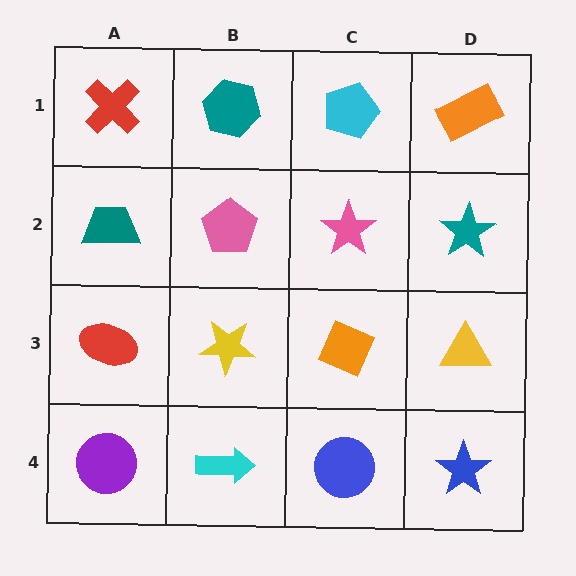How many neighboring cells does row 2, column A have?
3.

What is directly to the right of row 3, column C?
A yellow triangle.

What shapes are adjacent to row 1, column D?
A teal star (row 2, column D), a cyan pentagon (row 1, column C).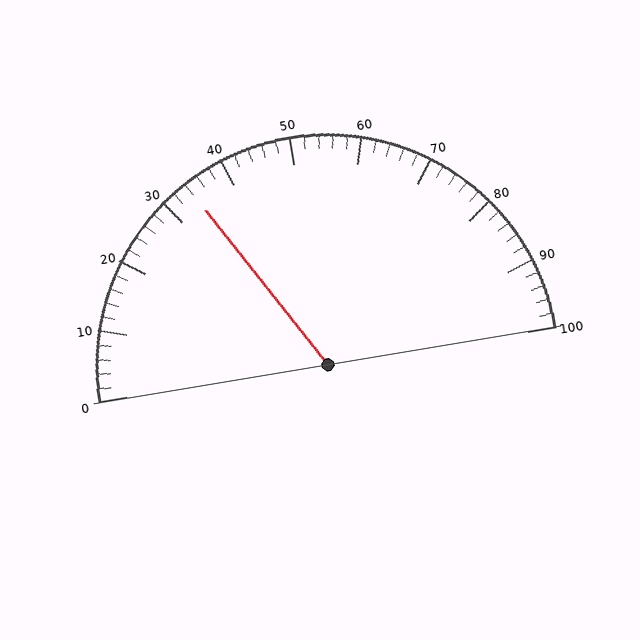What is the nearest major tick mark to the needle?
The nearest major tick mark is 30.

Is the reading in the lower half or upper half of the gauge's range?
The reading is in the lower half of the range (0 to 100).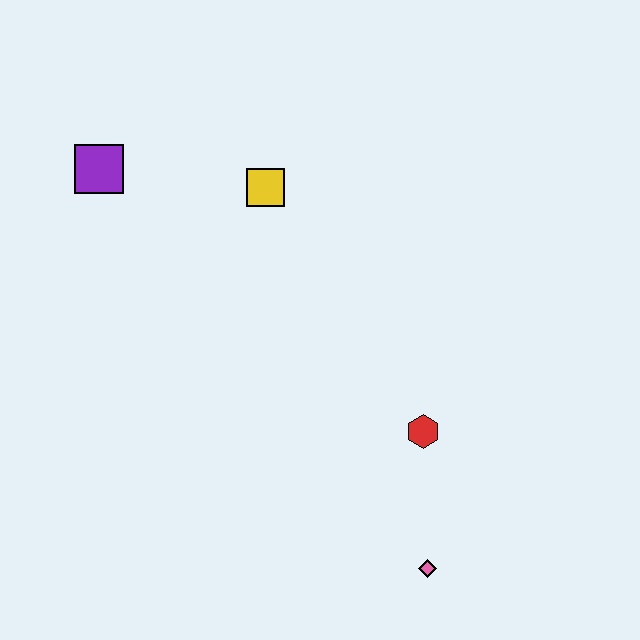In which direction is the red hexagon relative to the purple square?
The red hexagon is to the right of the purple square.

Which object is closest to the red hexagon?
The pink diamond is closest to the red hexagon.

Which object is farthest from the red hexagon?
The purple square is farthest from the red hexagon.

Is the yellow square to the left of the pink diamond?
Yes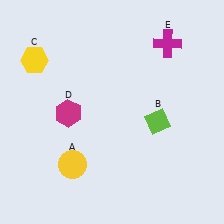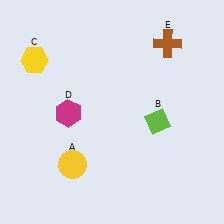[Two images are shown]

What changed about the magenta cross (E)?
In Image 1, E is magenta. In Image 2, it changed to brown.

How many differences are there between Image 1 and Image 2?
There is 1 difference between the two images.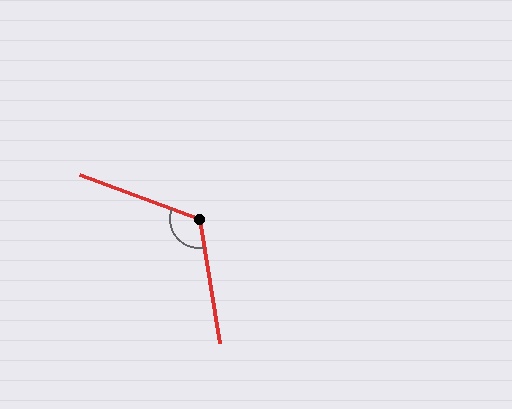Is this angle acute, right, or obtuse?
It is obtuse.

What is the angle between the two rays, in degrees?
Approximately 120 degrees.